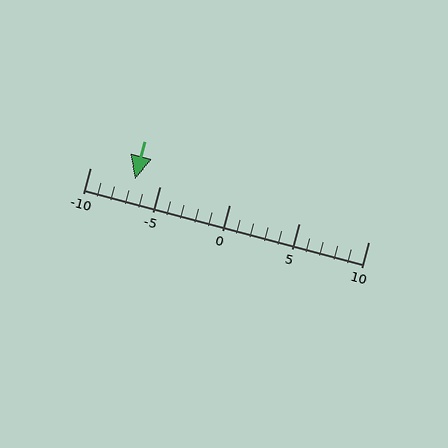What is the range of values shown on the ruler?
The ruler shows values from -10 to 10.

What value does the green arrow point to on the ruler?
The green arrow points to approximately -7.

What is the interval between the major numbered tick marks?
The major tick marks are spaced 5 units apart.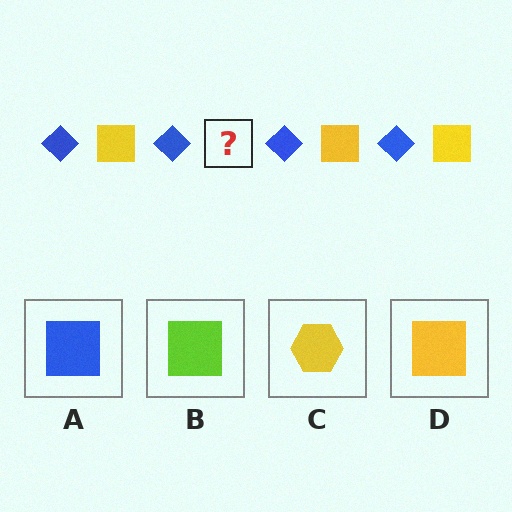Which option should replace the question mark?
Option D.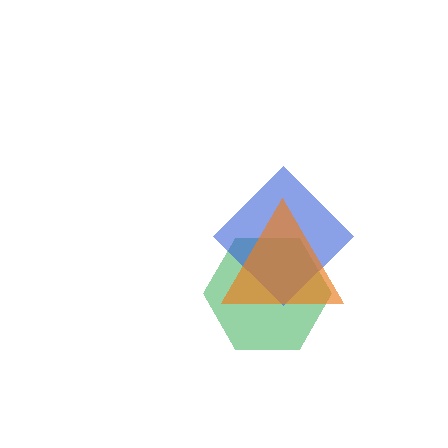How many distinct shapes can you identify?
There are 3 distinct shapes: a green hexagon, a blue diamond, an orange triangle.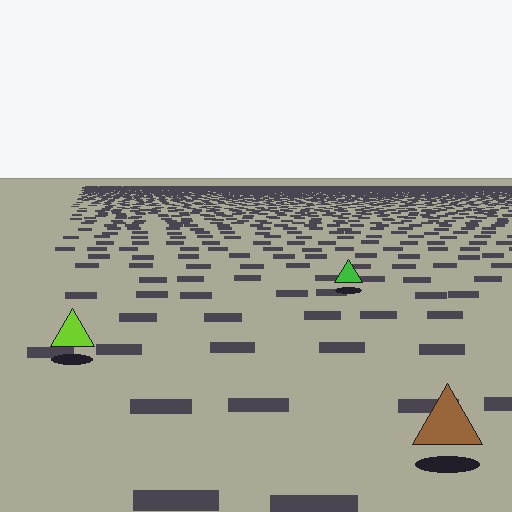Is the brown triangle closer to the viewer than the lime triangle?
Yes. The brown triangle is closer — you can tell from the texture gradient: the ground texture is coarser near it.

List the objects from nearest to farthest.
From nearest to farthest: the brown triangle, the lime triangle, the green triangle.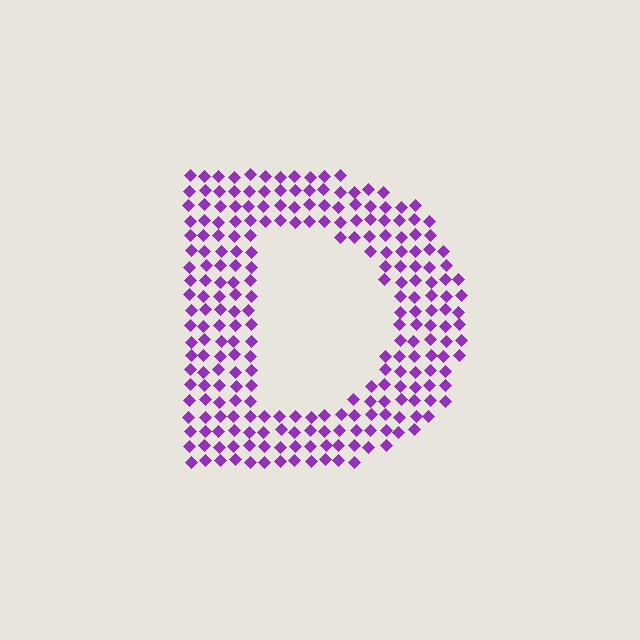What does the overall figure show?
The overall figure shows the letter D.